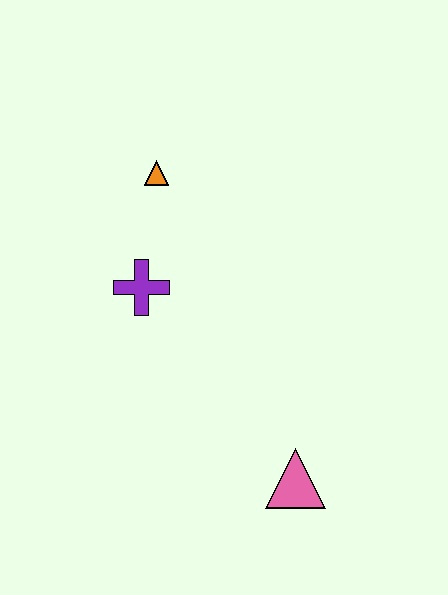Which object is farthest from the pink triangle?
The orange triangle is farthest from the pink triangle.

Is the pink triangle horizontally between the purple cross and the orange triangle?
No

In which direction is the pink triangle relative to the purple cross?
The pink triangle is below the purple cross.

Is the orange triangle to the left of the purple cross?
No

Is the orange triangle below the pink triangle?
No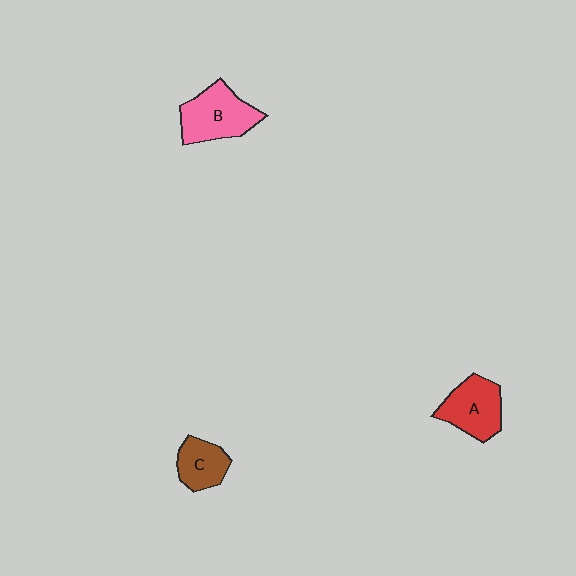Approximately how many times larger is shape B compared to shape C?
Approximately 1.6 times.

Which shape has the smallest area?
Shape C (brown).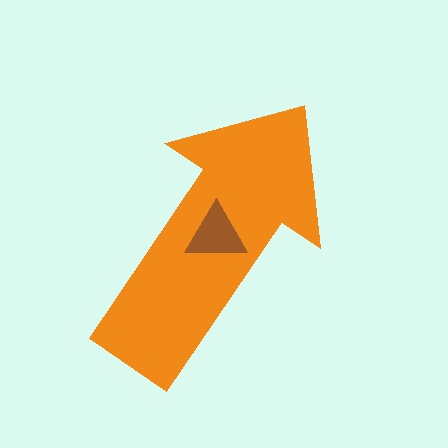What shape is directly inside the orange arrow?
The brown triangle.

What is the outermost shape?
The orange arrow.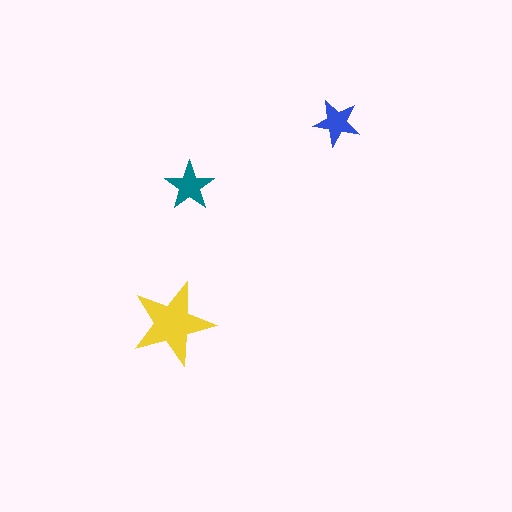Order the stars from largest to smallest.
the yellow one, the teal one, the blue one.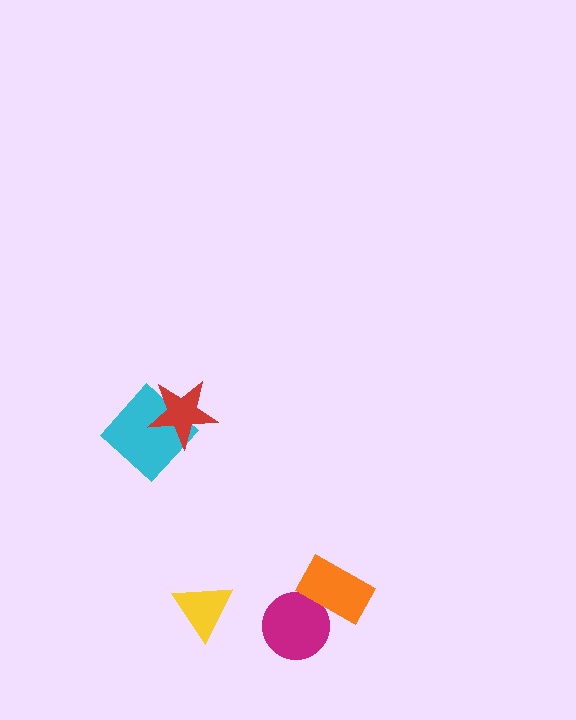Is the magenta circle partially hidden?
Yes, it is partially covered by another shape.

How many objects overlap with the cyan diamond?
1 object overlaps with the cyan diamond.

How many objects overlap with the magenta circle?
1 object overlaps with the magenta circle.